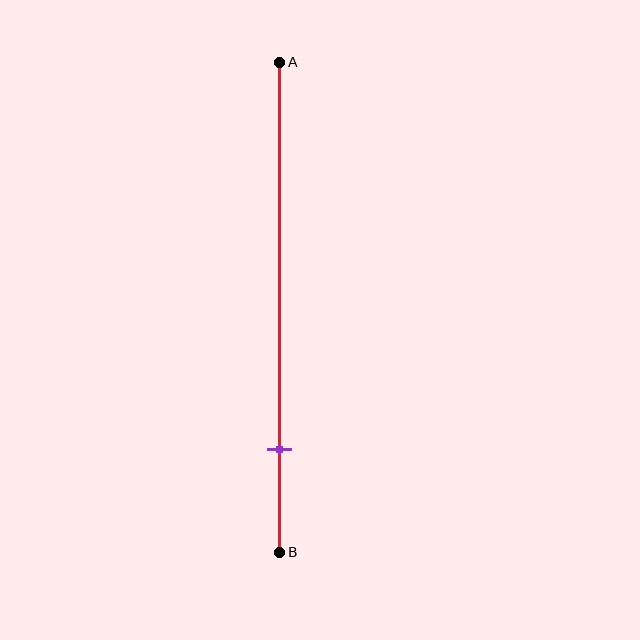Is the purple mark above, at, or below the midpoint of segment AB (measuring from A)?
The purple mark is below the midpoint of segment AB.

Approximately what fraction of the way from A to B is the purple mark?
The purple mark is approximately 80% of the way from A to B.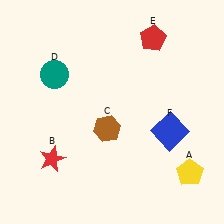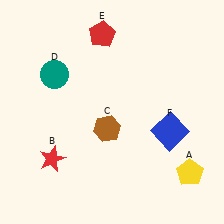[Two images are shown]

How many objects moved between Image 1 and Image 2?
1 object moved between the two images.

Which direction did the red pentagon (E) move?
The red pentagon (E) moved left.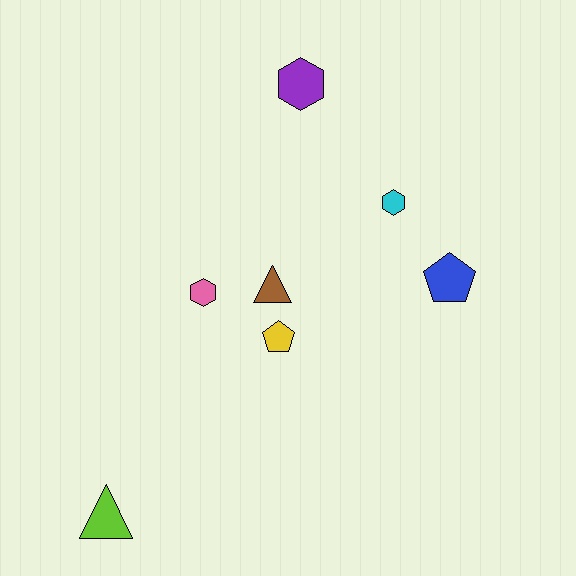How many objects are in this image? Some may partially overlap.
There are 7 objects.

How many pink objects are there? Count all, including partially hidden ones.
There is 1 pink object.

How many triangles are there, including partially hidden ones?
There are 2 triangles.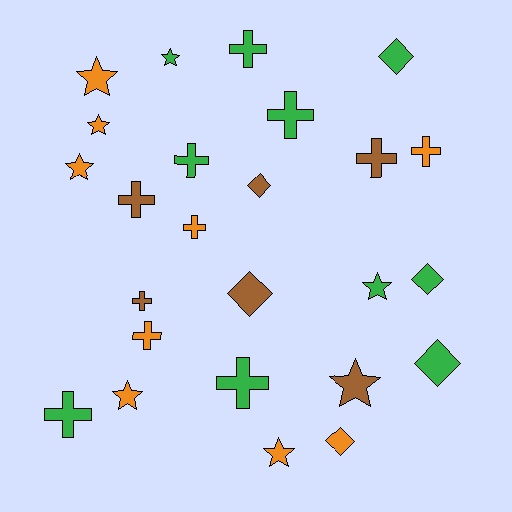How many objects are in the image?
There are 25 objects.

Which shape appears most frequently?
Cross, with 11 objects.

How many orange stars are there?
There are 5 orange stars.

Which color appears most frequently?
Green, with 10 objects.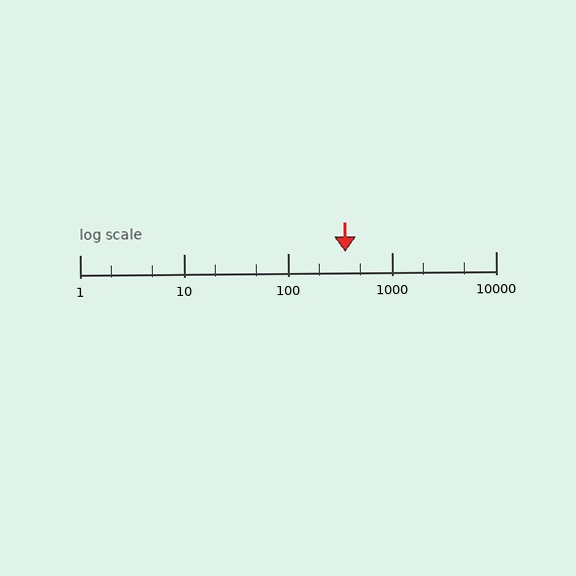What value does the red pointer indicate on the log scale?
The pointer indicates approximately 360.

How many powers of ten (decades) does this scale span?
The scale spans 4 decades, from 1 to 10000.